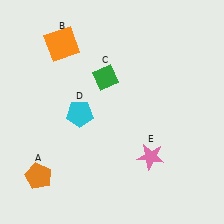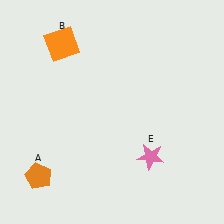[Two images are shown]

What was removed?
The green diamond (C), the cyan pentagon (D) were removed in Image 2.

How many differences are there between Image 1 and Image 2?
There are 2 differences between the two images.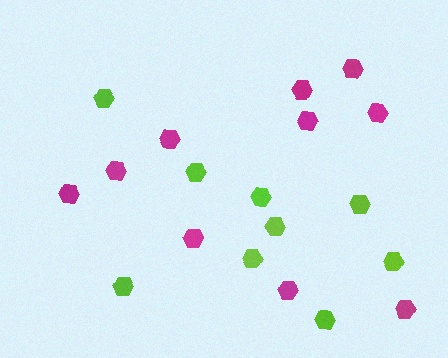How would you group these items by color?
There are 2 groups: one group of lime hexagons (9) and one group of magenta hexagons (10).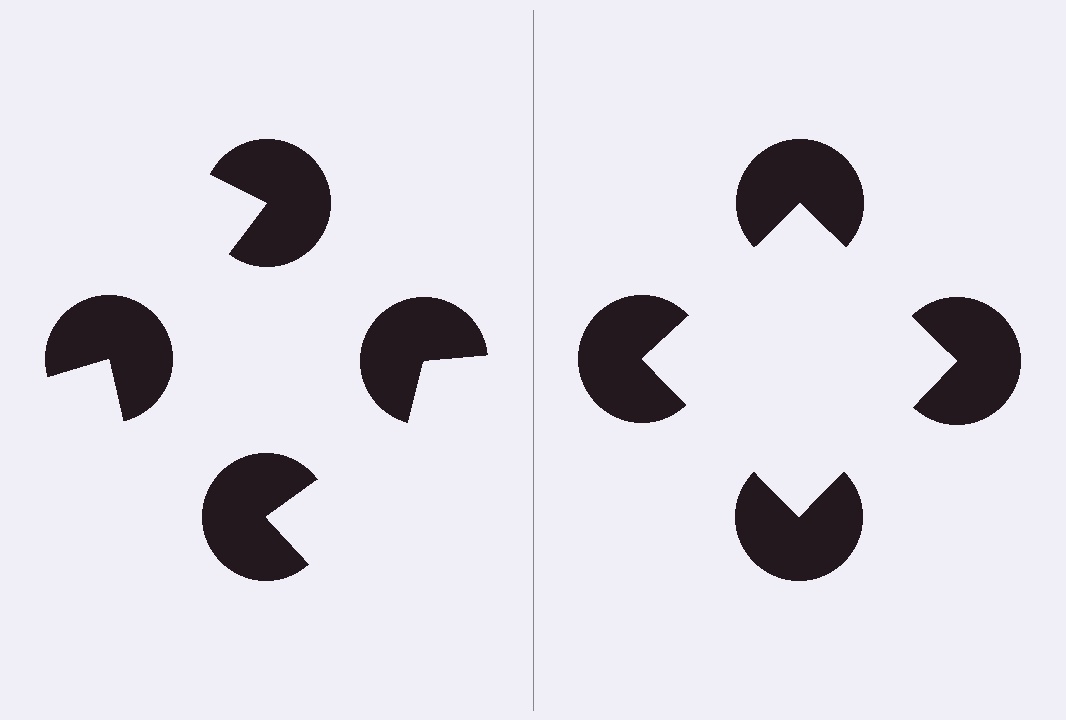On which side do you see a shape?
An illusory square appears on the right side. On the left side the wedge cuts are rotated, so no coherent shape forms.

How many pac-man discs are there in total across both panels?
8 — 4 on each side.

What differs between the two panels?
The pac-man discs are positioned identically on both sides; only the wedge orientations differ. On the right they align to a square; on the left they are misaligned.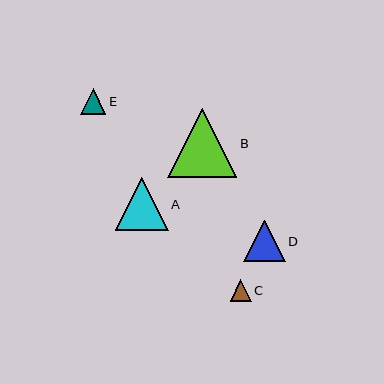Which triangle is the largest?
Triangle B is the largest with a size of approximately 69 pixels.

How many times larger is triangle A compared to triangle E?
Triangle A is approximately 2.1 times the size of triangle E.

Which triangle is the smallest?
Triangle C is the smallest with a size of approximately 21 pixels.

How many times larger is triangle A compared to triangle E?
Triangle A is approximately 2.1 times the size of triangle E.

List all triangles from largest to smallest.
From largest to smallest: B, A, D, E, C.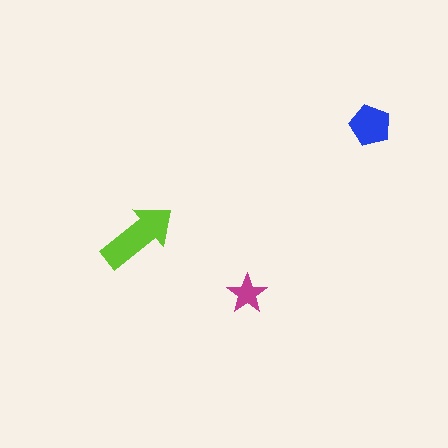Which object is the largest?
The lime arrow.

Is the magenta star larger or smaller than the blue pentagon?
Smaller.